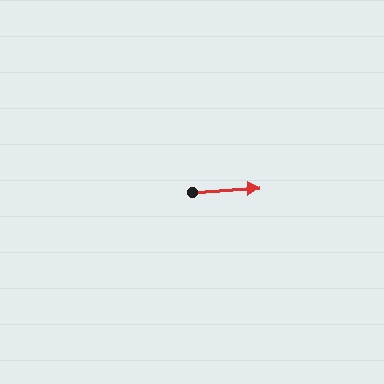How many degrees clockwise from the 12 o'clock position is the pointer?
Approximately 87 degrees.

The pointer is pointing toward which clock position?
Roughly 3 o'clock.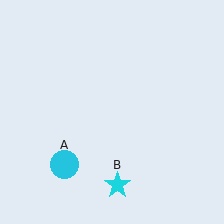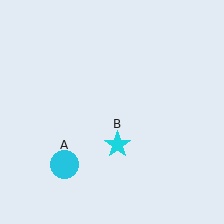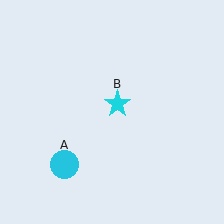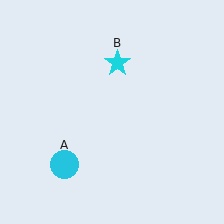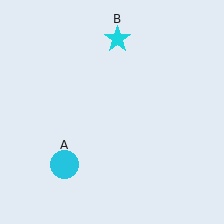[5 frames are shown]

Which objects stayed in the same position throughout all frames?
Cyan circle (object A) remained stationary.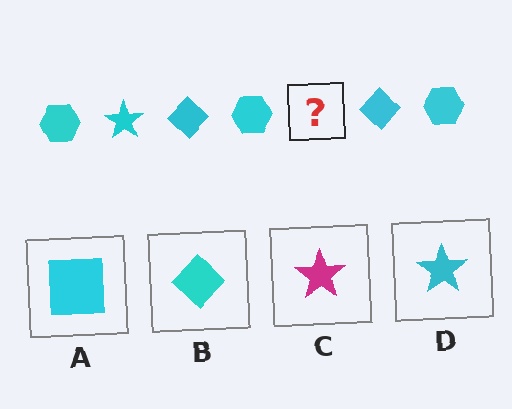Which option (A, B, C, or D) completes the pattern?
D.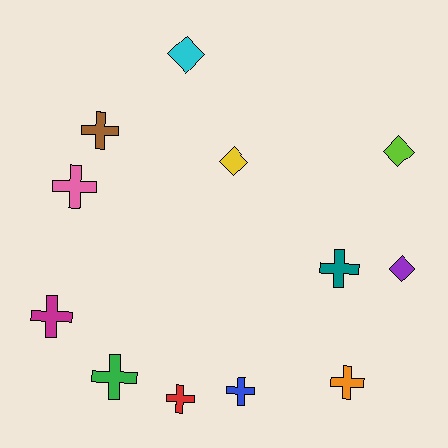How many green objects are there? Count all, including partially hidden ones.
There is 1 green object.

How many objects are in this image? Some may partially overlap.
There are 12 objects.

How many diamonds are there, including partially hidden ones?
There are 4 diamonds.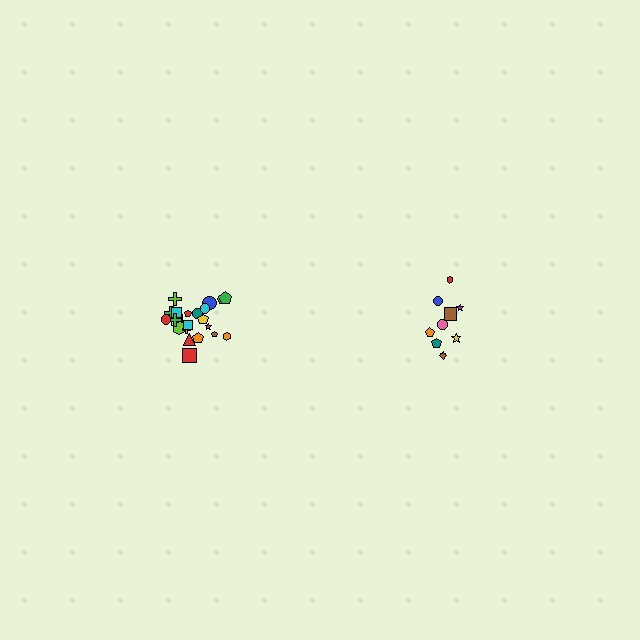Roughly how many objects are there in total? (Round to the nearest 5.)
Roughly 30 objects in total.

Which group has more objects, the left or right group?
The left group.